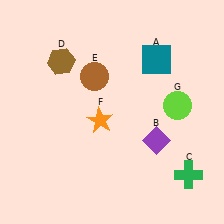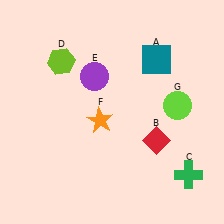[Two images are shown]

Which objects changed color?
B changed from purple to red. D changed from brown to lime. E changed from brown to purple.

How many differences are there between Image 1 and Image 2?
There are 3 differences between the two images.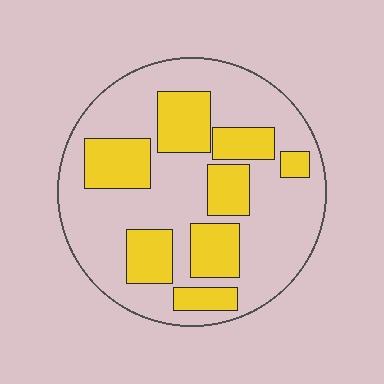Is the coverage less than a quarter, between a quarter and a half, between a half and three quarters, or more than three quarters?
Between a quarter and a half.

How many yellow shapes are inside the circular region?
8.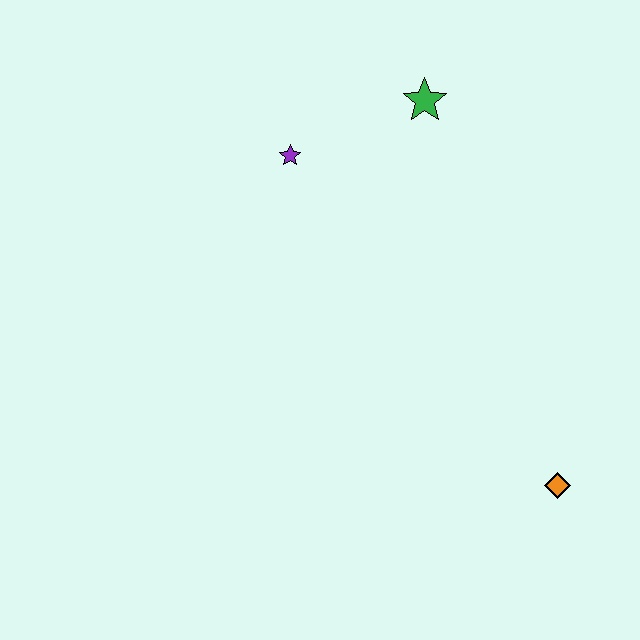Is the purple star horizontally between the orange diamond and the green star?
No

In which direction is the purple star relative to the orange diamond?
The purple star is above the orange diamond.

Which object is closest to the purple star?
The green star is closest to the purple star.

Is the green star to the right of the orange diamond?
No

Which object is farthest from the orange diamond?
The purple star is farthest from the orange diamond.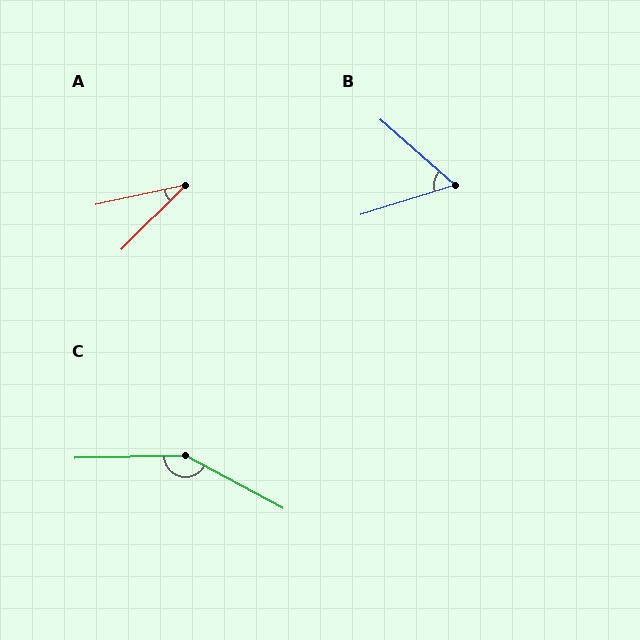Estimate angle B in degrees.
Approximately 58 degrees.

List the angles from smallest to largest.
A (33°), B (58°), C (151°).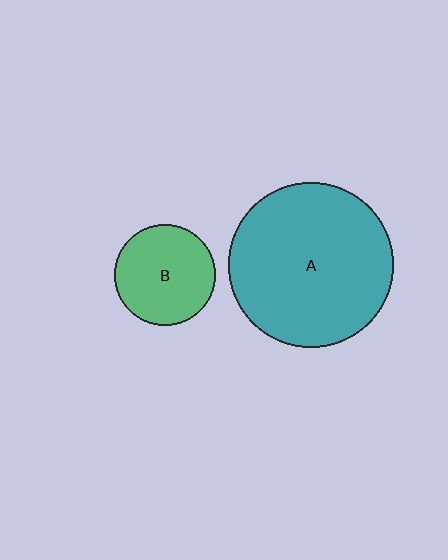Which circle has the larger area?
Circle A (teal).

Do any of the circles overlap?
No, none of the circles overlap.